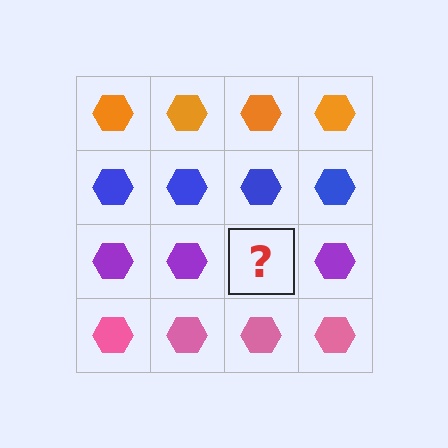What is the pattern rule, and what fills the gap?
The rule is that each row has a consistent color. The gap should be filled with a purple hexagon.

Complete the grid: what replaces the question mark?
The question mark should be replaced with a purple hexagon.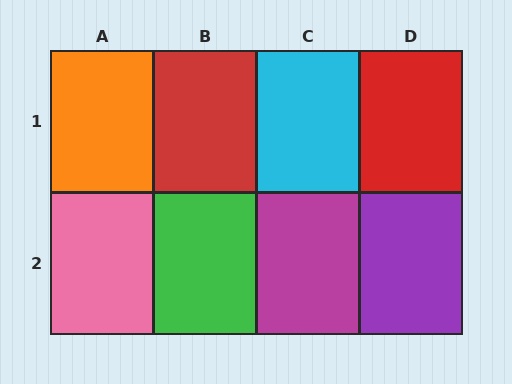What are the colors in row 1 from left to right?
Orange, red, cyan, red.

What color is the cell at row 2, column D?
Purple.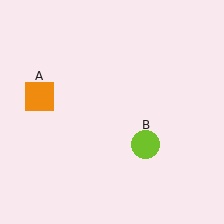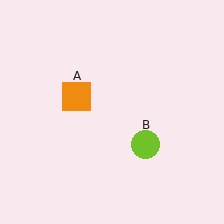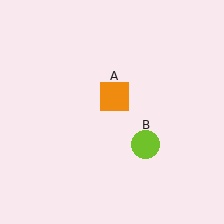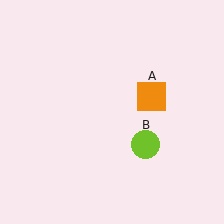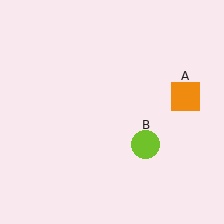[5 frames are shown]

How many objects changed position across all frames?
1 object changed position: orange square (object A).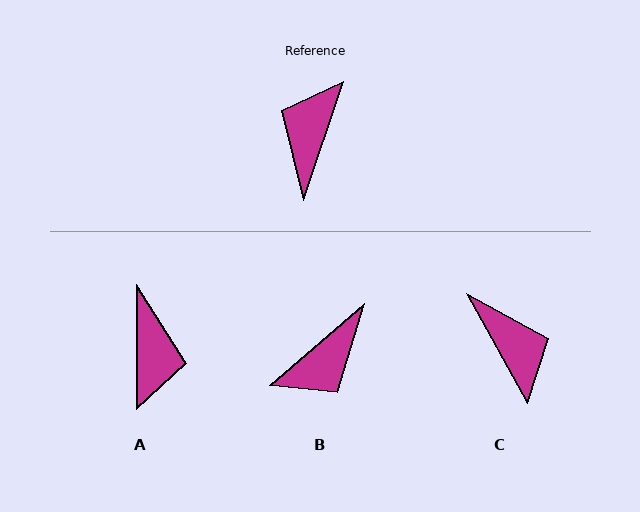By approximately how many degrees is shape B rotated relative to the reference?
Approximately 149 degrees counter-clockwise.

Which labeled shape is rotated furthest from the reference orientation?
A, about 161 degrees away.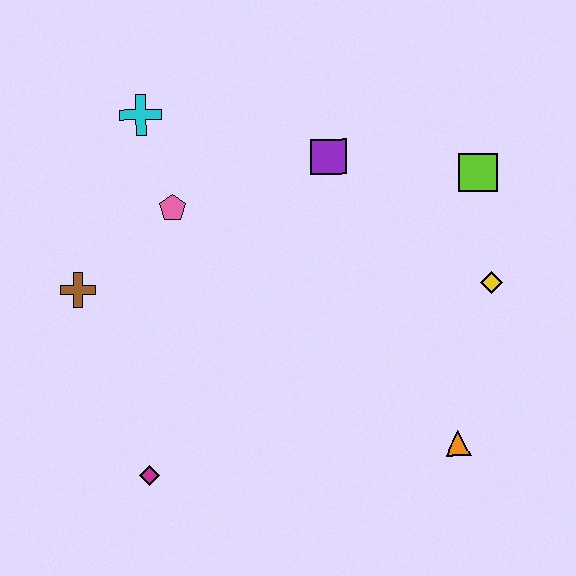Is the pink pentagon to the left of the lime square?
Yes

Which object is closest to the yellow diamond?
The lime square is closest to the yellow diamond.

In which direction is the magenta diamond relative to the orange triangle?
The magenta diamond is to the left of the orange triangle.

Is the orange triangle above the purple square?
No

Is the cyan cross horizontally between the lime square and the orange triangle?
No